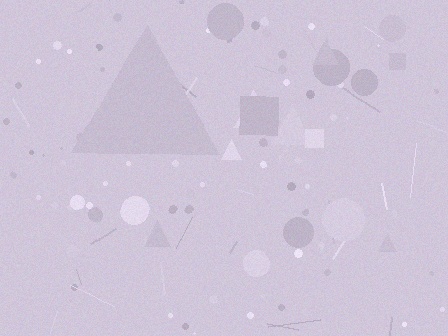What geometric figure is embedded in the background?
A triangle is embedded in the background.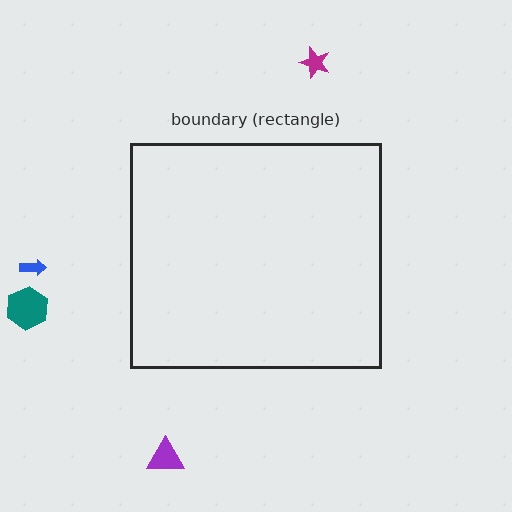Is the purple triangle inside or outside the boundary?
Outside.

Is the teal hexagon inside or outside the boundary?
Outside.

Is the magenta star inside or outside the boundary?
Outside.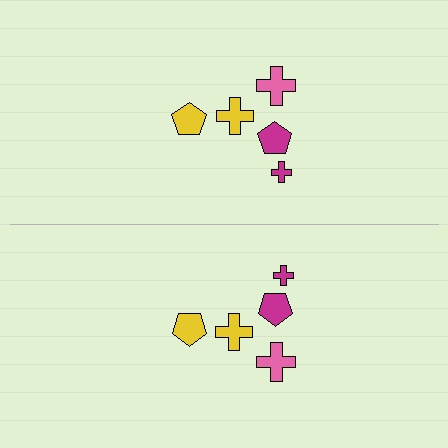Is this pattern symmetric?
Yes, this pattern has bilateral (reflection) symmetry.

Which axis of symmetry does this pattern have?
The pattern has a horizontal axis of symmetry running through the center of the image.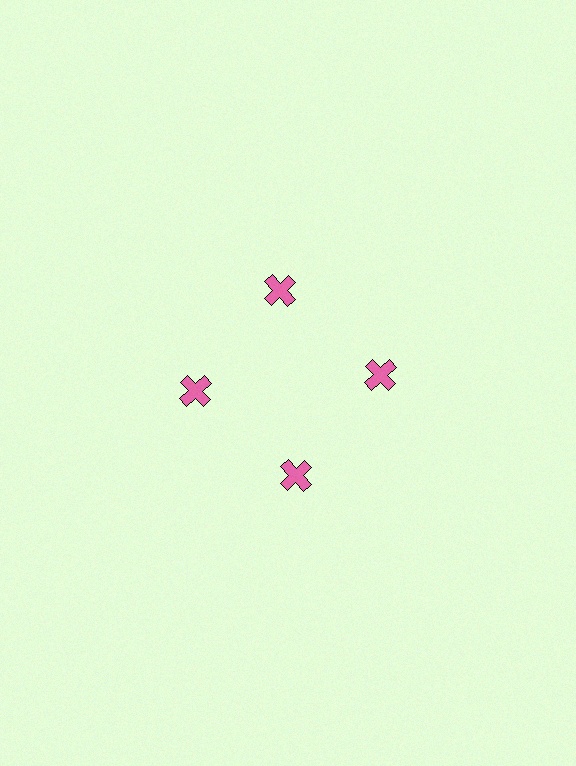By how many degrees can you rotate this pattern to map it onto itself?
The pattern maps onto itself every 90 degrees of rotation.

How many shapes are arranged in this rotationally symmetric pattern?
There are 4 shapes, arranged in 4 groups of 1.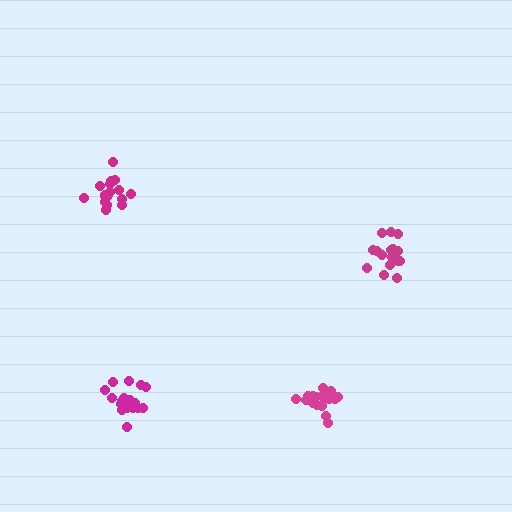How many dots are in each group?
Group 1: 18 dots, Group 2: 20 dots, Group 3: 16 dots, Group 4: 18 dots (72 total).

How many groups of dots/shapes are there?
There are 4 groups.